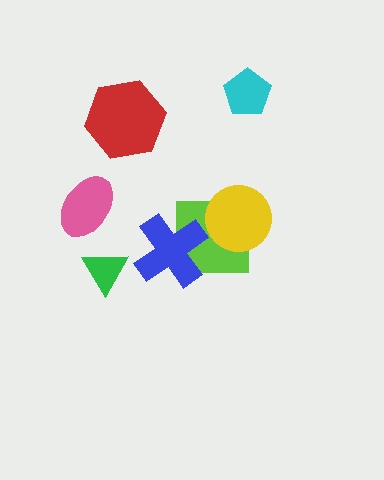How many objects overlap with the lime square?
2 objects overlap with the lime square.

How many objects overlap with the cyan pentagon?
0 objects overlap with the cyan pentagon.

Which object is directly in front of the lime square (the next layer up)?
The yellow circle is directly in front of the lime square.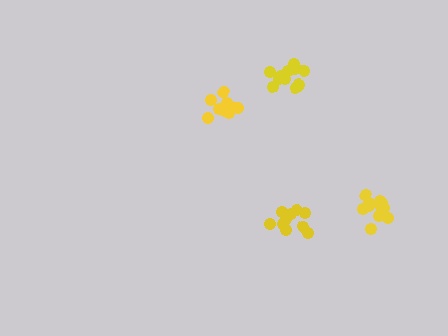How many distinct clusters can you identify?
There are 4 distinct clusters.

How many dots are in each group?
Group 1: 11 dots, Group 2: 9 dots, Group 3: 12 dots, Group 4: 12 dots (44 total).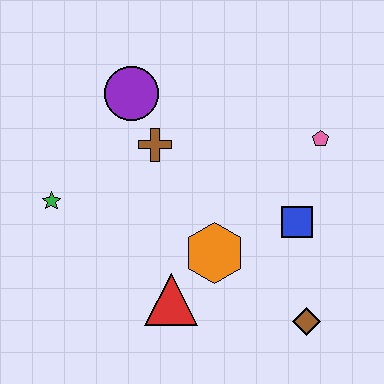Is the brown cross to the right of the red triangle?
No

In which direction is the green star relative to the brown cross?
The green star is to the left of the brown cross.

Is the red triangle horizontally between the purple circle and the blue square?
Yes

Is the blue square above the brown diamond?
Yes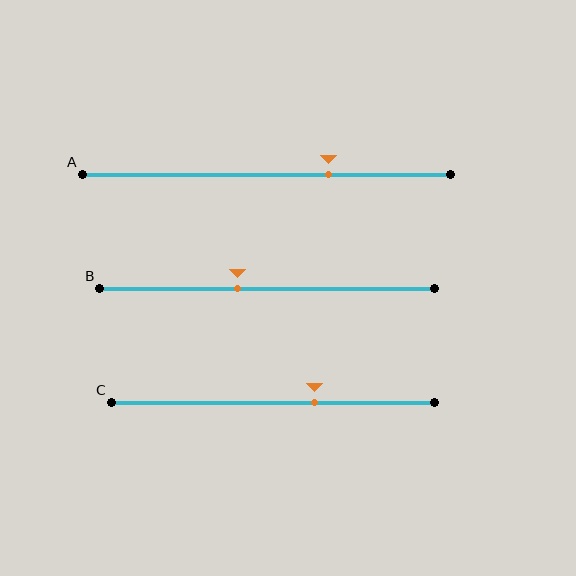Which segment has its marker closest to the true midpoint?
Segment B has its marker closest to the true midpoint.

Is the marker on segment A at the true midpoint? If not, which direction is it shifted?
No, the marker on segment A is shifted to the right by about 17% of the segment length.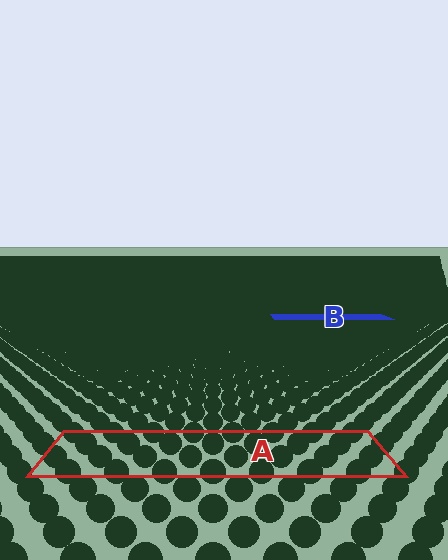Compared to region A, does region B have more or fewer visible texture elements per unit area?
Region B has more texture elements per unit area — they are packed more densely because it is farther away.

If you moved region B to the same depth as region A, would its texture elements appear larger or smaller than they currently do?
They would appear larger. At a closer depth, the same texture elements are projected at a bigger on-screen size.